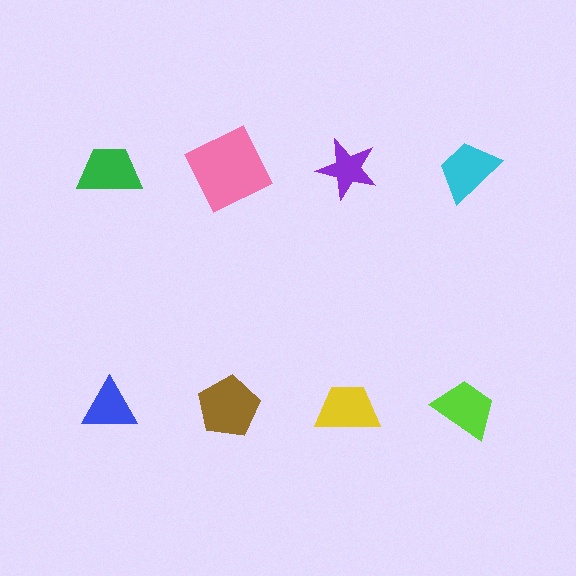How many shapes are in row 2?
4 shapes.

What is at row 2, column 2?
A brown pentagon.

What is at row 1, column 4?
A cyan trapezoid.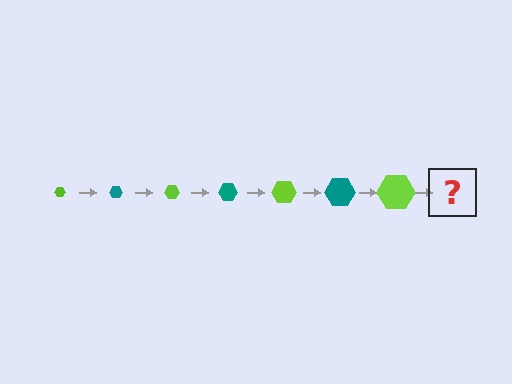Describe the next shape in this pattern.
It should be a teal hexagon, larger than the previous one.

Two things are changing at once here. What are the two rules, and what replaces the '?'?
The two rules are that the hexagon grows larger each step and the color cycles through lime and teal. The '?' should be a teal hexagon, larger than the previous one.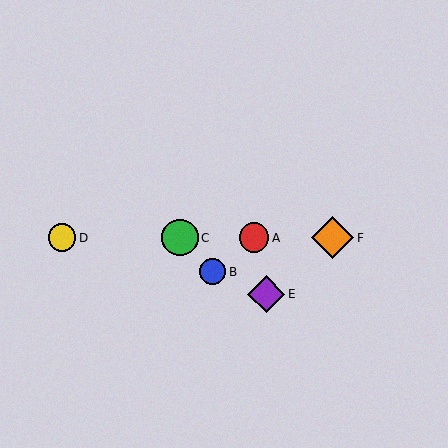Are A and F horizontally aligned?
Yes, both are at y≈238.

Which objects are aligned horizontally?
Objects A, C, D, F are aligned horizontally.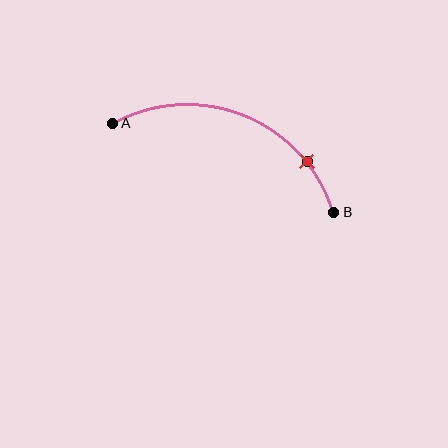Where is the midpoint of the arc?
The arc midpoint is the point on the curve farthest from the straight line joining A and B. It sits above that line.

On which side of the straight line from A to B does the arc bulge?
The arc bulges above the straight line connecting A and B.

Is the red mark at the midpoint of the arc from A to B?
No. The red mark lies on the arc but is closer to endpoint B. The arc midpoint would be at the point on the curve equidistant along the arc from both A and B.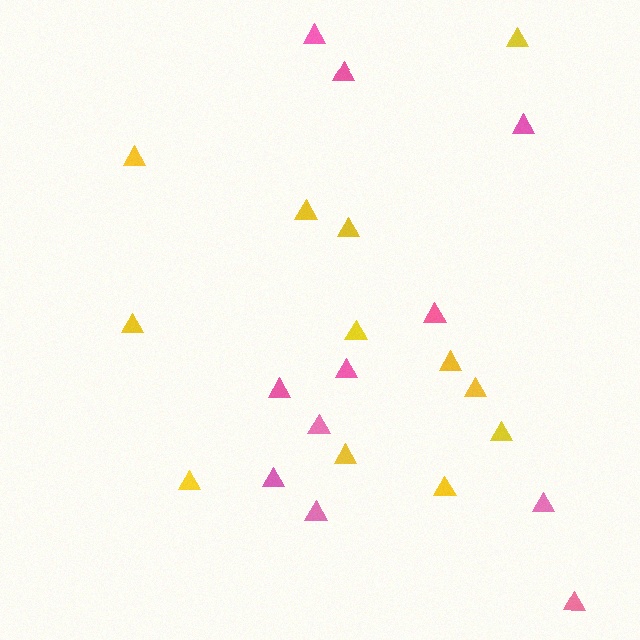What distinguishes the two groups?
There are 2 groups: one group of pink triangles (11) and one group of yellow triangles (12).